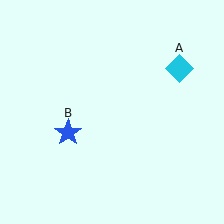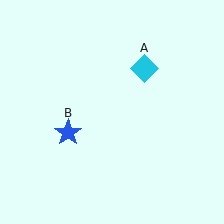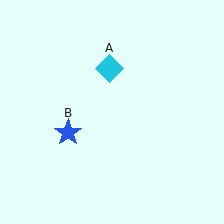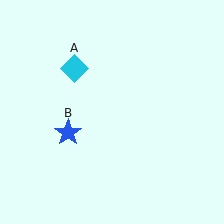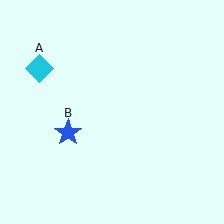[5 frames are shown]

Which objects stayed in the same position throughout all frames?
Blue star (object B) remained stationary.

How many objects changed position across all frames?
1 object changed position: cyan diamond (object A).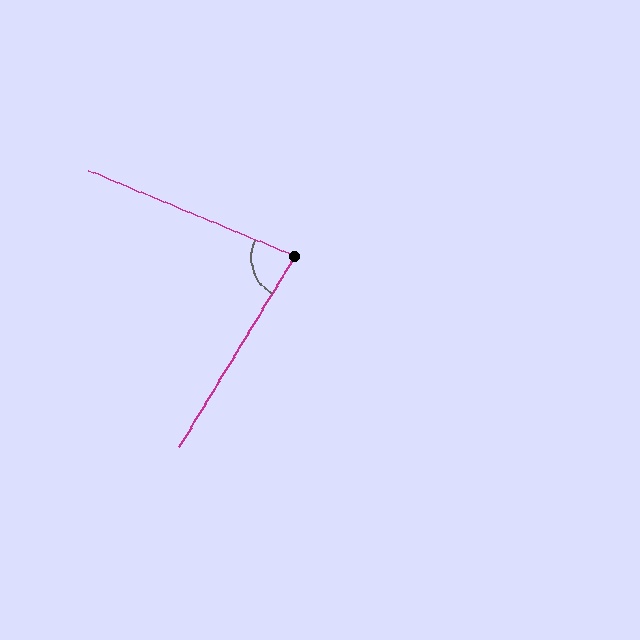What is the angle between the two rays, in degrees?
Approximately 81 degrees.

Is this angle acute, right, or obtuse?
It is acute.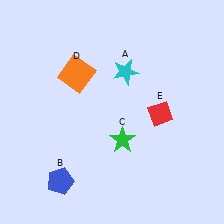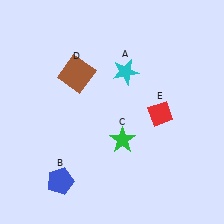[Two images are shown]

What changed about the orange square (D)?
In Image 1, D is orange. In Image 2, it changed to brown.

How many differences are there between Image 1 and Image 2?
There is 1 difference between the two images.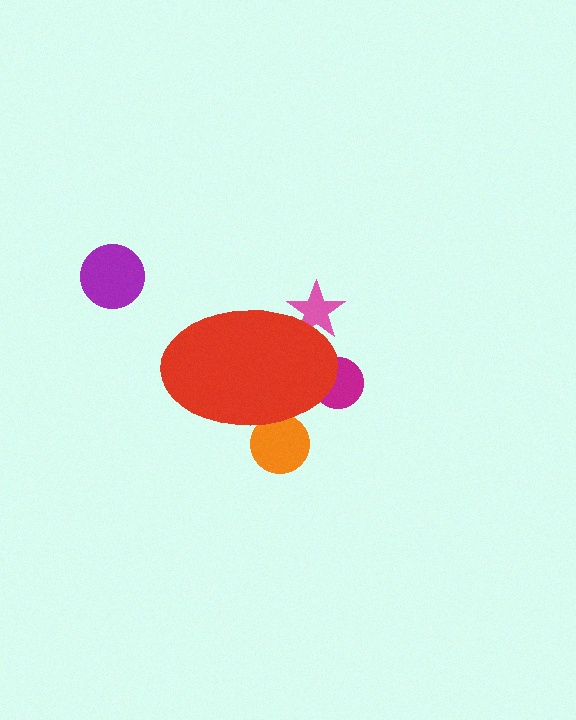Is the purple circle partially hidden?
No, the purple circle is fully visible.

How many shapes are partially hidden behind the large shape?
3 shapes are partially hidden.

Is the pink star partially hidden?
Yes, the pink star is partially hidden behind the red ellipse.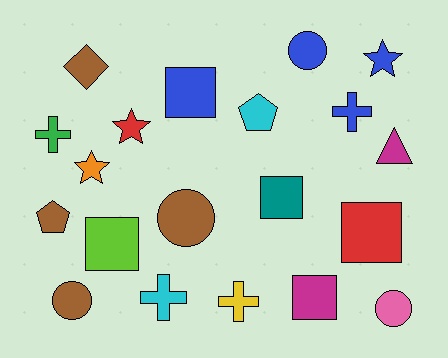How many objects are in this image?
There are 20 objects.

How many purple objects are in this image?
There are no purple objects.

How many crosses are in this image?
There are 4 crosses.